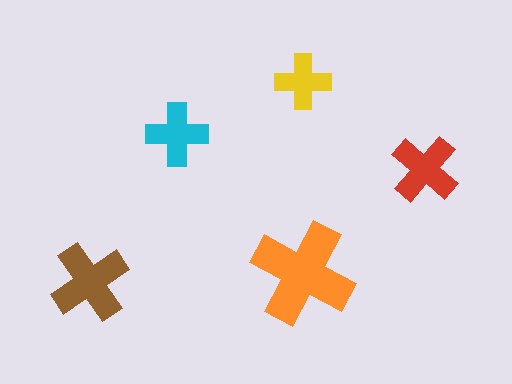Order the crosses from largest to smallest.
the orange one, the brown one, the red one, the cyan one, the yellow one.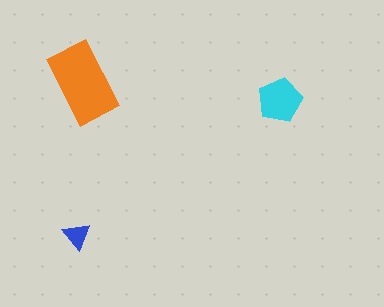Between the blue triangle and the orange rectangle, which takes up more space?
The orange rectangle.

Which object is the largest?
The orange rectangle.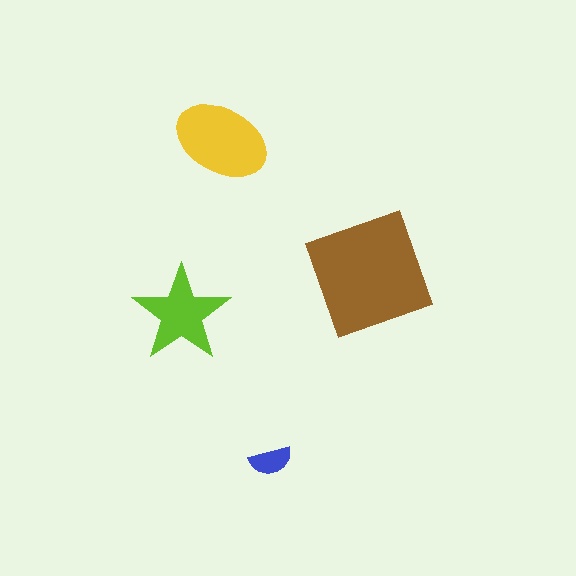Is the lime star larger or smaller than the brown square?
Smaller.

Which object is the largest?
The brown square.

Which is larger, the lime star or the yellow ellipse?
The yellow ellipse.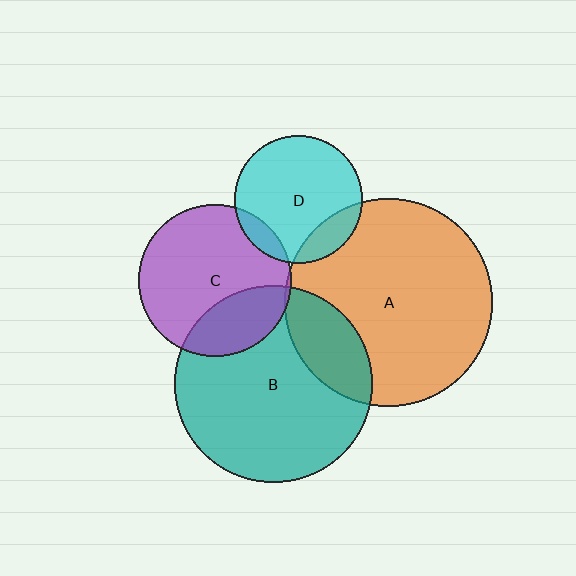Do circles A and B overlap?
Yes.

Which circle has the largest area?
Circle A (orange).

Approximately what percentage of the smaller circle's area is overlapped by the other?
Approximately 20%.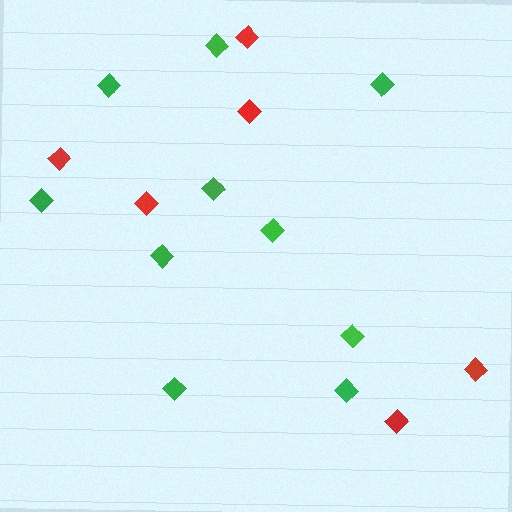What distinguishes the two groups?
There are 2 groups: one group of green diamonds (10) and one group of red diamonds (6).